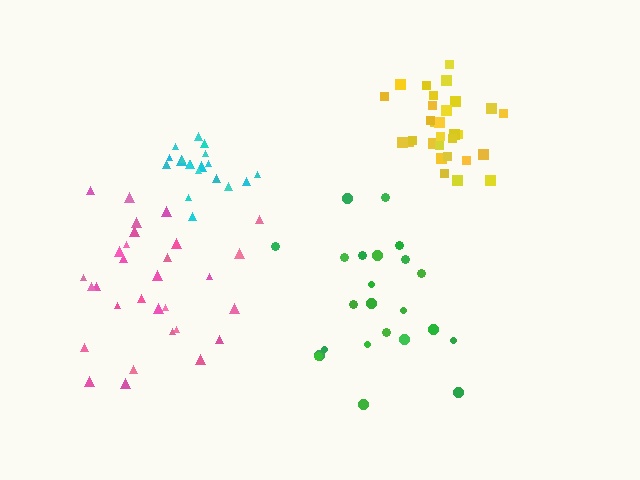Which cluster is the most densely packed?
Yellow.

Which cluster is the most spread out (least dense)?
Green.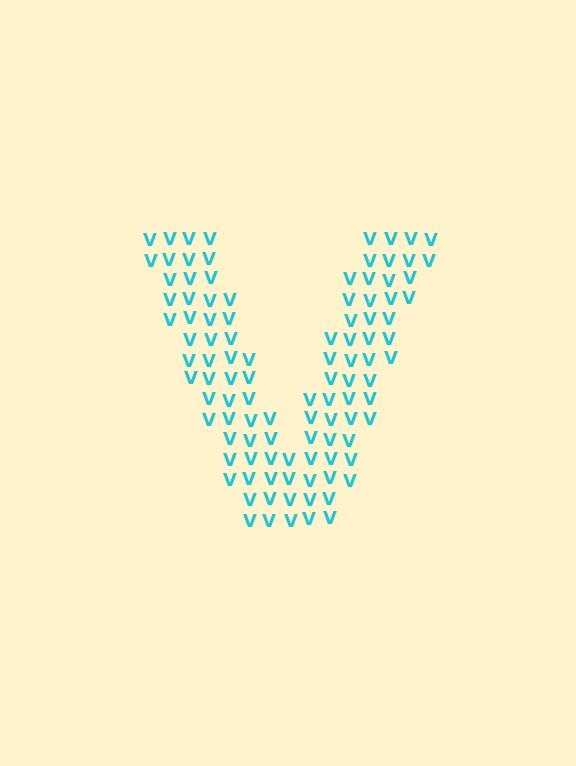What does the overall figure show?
The overall figure shows the letter V.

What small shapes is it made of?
It is made of small letter V's.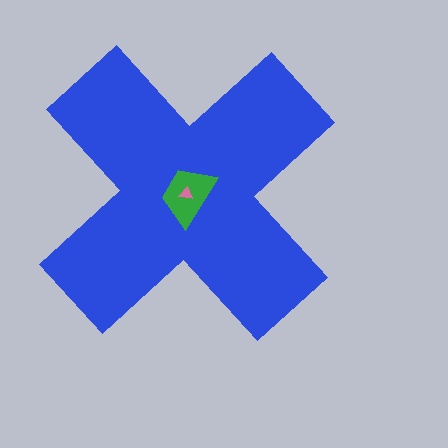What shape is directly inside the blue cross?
The green trapezoid.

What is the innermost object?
The pink triangle.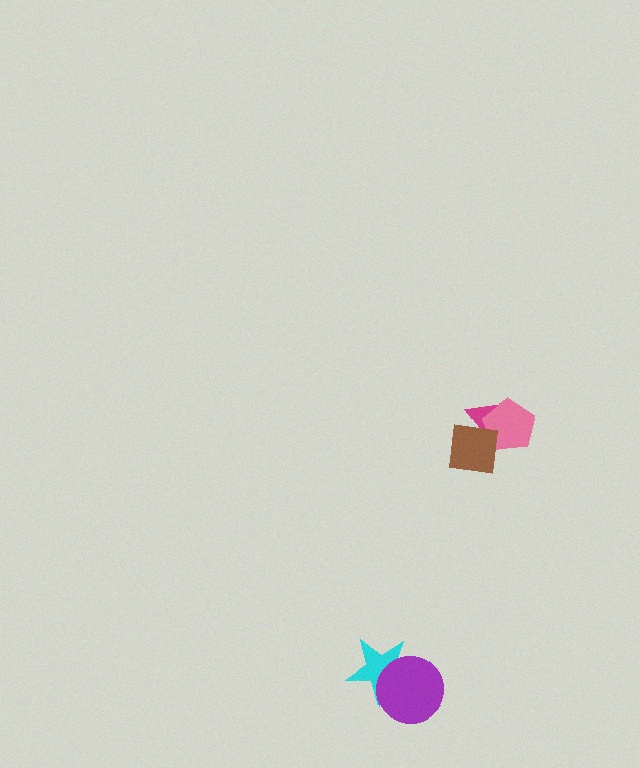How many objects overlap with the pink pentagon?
2 objects overlap with the pink pentagon.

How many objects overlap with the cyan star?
1 object overlaps with the cyan star.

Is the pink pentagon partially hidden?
Yes, it is partially covered by another shape.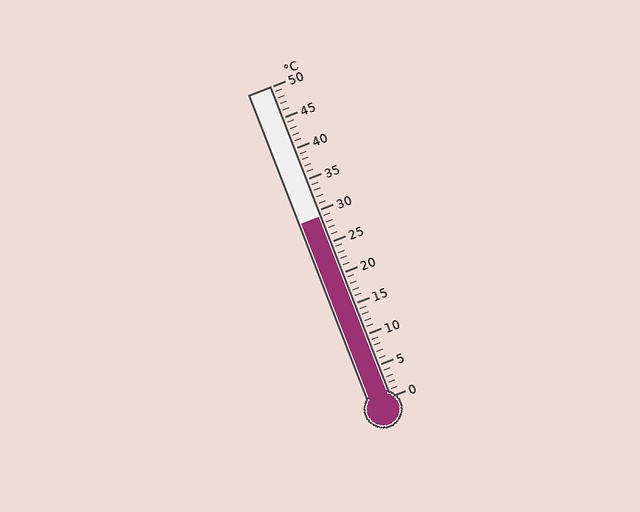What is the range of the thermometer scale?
The thermometer scale ranges from 0°C to 50°C.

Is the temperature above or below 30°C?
The temperature is below 30°C.